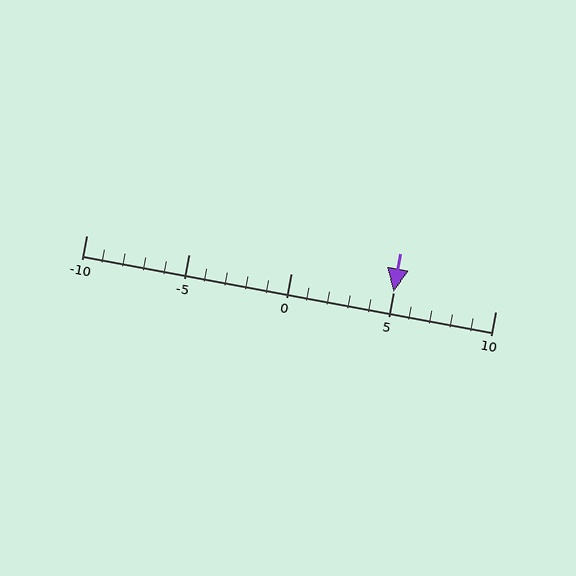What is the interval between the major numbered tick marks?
The major tick marks are spaced 5 units apart.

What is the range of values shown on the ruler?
The ruler shows values from -10 to 10.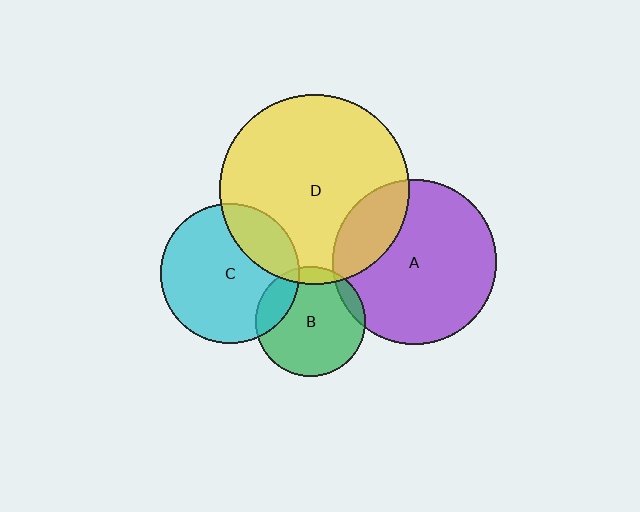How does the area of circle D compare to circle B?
Approximately 3.0 times.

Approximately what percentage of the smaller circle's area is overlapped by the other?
Approximately 10%.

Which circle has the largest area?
Circle D (yellow).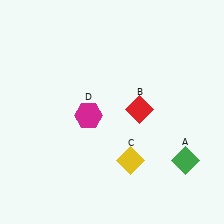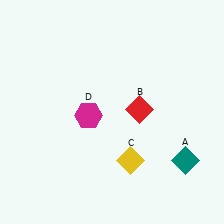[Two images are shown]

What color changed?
The diamond (A) changed from green in Image 1 to teal in Image 2.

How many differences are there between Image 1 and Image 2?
There is 1 difference between the two images.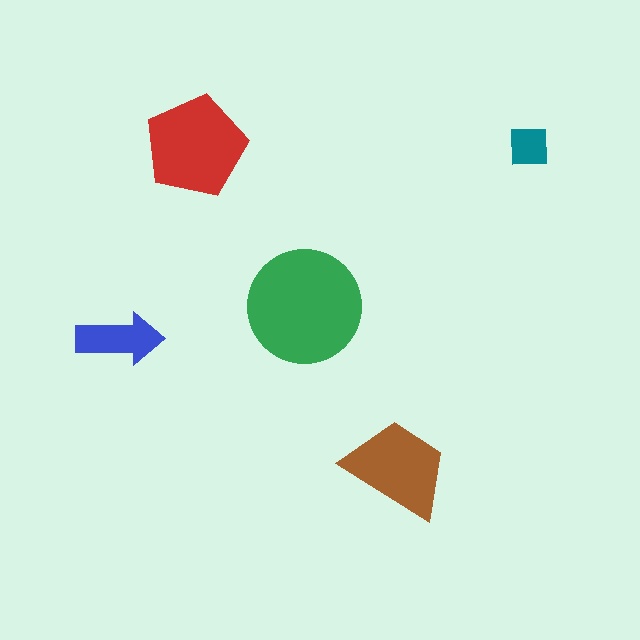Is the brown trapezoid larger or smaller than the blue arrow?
Larger.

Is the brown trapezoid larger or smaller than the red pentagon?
Smaller.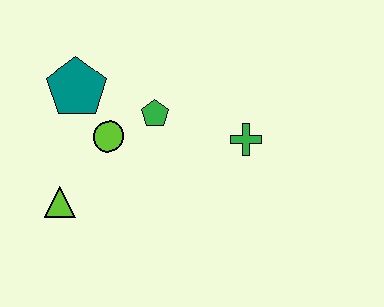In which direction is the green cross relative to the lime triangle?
The green cross is to the right of the lime triangle.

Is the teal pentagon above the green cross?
Yes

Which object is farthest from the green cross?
The lime triangle is farthest from the green cross.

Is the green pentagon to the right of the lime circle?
Yes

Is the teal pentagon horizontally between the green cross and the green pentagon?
No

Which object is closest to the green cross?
The green pentagon is closest to the green cross.